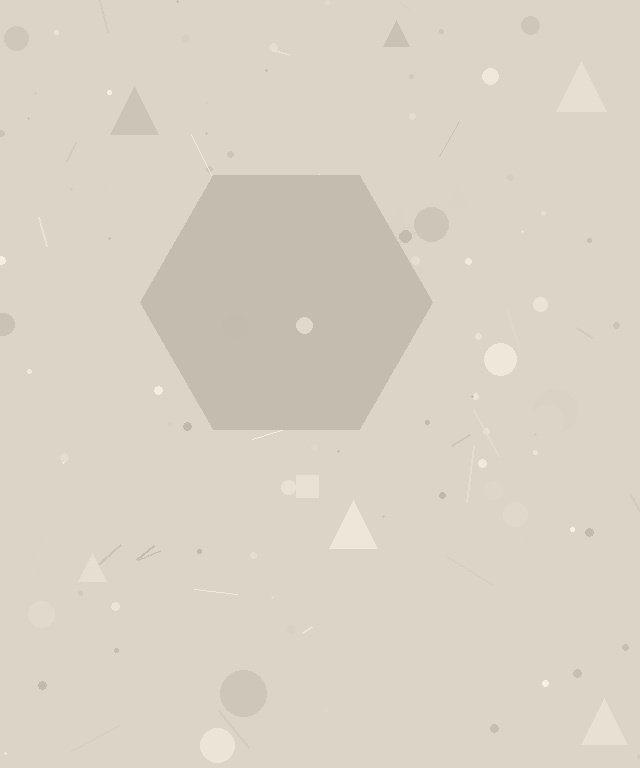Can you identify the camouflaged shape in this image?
The camouflaged shape is a hexagon.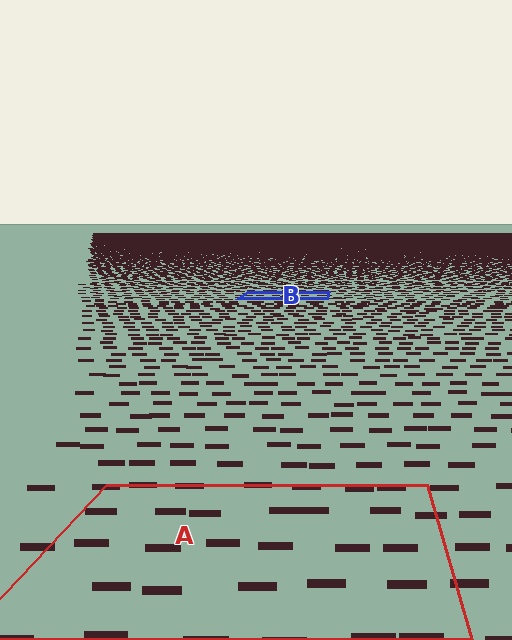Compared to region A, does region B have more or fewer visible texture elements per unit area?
Region B has more texture elements per unit area — they are packed more densely because it is farther away.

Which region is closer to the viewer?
Region A is closer. The texture elements there are larger and more spread out.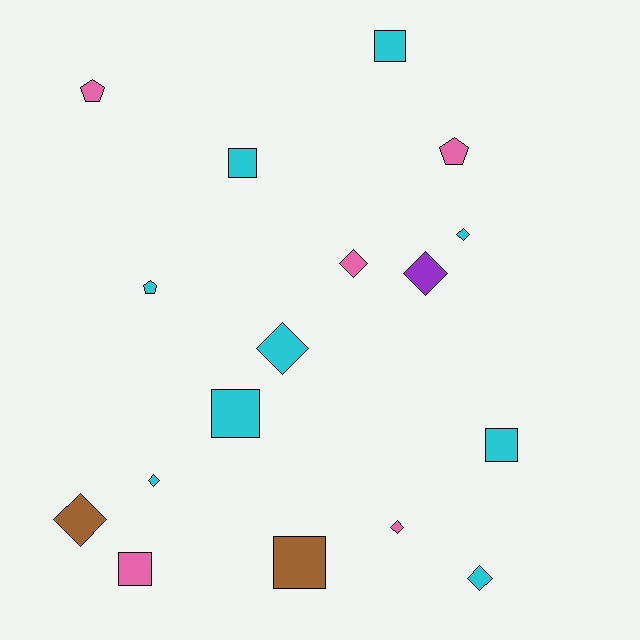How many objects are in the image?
There are 17 objects.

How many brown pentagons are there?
There are no brown pentagons.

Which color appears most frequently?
Cyan, with 9 objects.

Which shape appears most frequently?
Diamond, with 8 objects.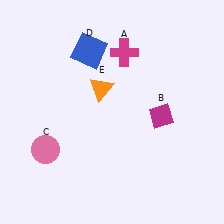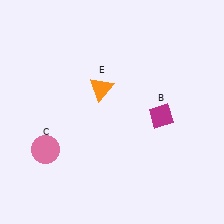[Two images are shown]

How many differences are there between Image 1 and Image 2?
There are 2 differences between the two images.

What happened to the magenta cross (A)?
The magenta cross (A) was removed in Image 2. It was in the top-right area of Image 1.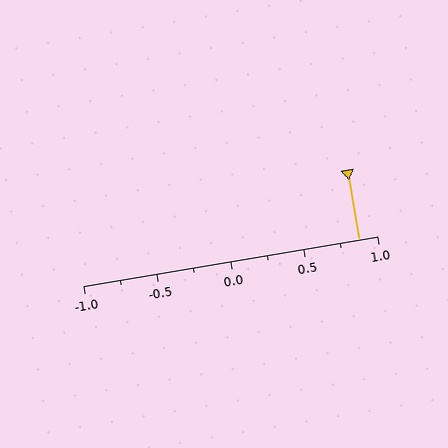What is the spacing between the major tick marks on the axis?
The major ticks are spaced 0.5 apart.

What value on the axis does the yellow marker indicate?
The marker indicates approximately 0.88.